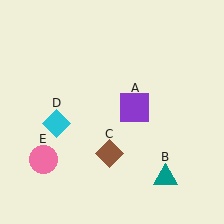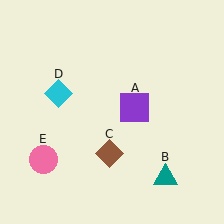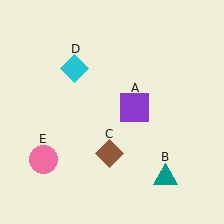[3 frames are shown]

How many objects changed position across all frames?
1 object changed position: cyan diamond (object D).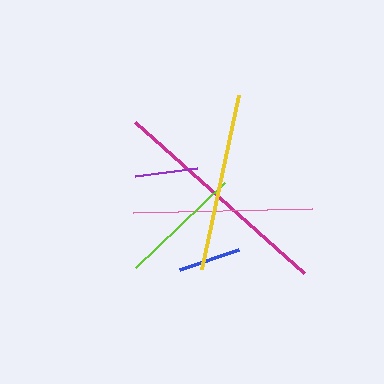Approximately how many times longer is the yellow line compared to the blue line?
The yellow line is approximately 2.8 times the length of the blue line.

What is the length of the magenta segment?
The magenta segment is approximately 226 pixels long.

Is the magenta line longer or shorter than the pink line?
The magenta line is longer than the pink line.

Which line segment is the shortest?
The purple line is the shortest at approximately 62 pixels.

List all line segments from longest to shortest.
From longest to shortest: magenta, pink, yellow, lime, blue, purple.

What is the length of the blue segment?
The blue segment is approximately 63 pixels long.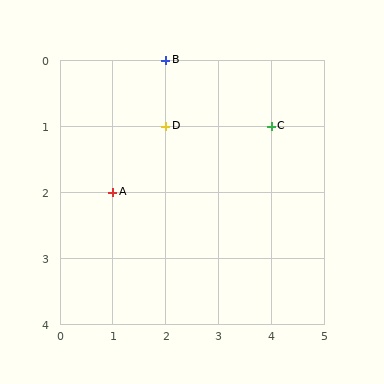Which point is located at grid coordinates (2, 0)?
Point B is at (2, 0).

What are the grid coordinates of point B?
Point B is at grid coordinates (2, 0).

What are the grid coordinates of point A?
Point A is at grid coordinates (1, 2).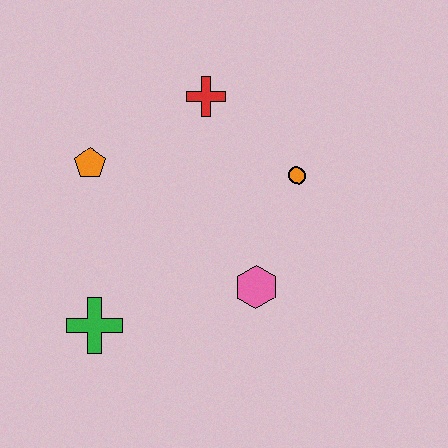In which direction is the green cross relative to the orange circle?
The green cross is to the left of the orange circle.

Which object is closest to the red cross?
The orange circle is closest to the red cross.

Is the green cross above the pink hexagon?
No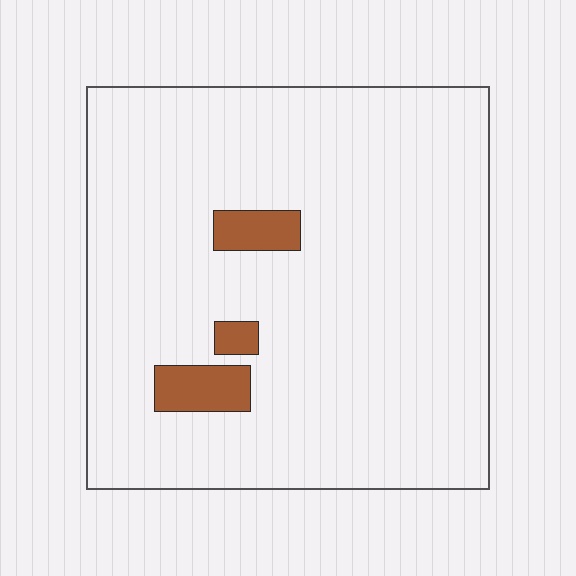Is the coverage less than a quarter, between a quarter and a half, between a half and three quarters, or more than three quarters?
Less than a quarter.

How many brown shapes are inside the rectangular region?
3.